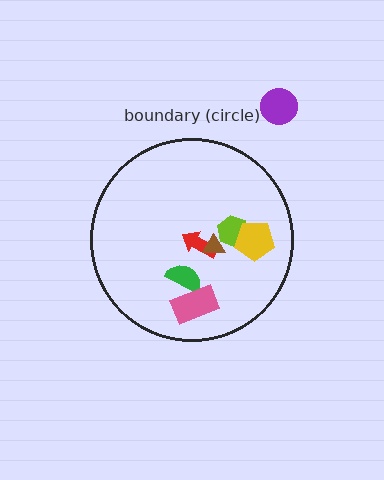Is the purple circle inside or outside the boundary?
Outside.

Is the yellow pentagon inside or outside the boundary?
Inside.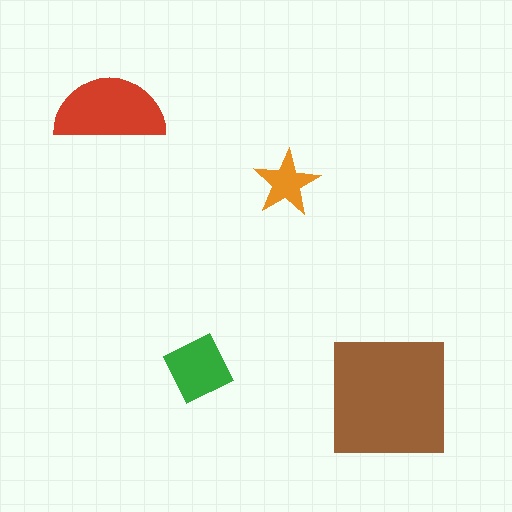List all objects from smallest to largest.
The orange star, the green diamond, the red semicircle, the brown square.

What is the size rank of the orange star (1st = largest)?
4th.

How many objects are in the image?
There are 4 objects in the image.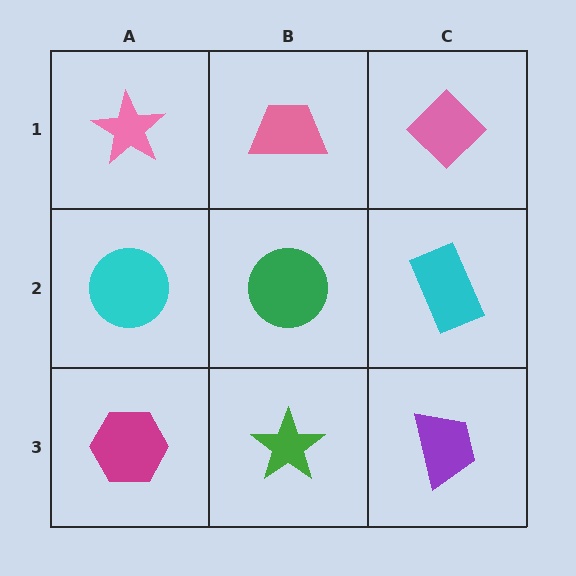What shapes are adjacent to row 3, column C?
A cyan rectangle (row 2, column C), a green star (row 3, column B).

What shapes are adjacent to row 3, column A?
A cyan circle (row 2, column A), a green star (row 3, column B).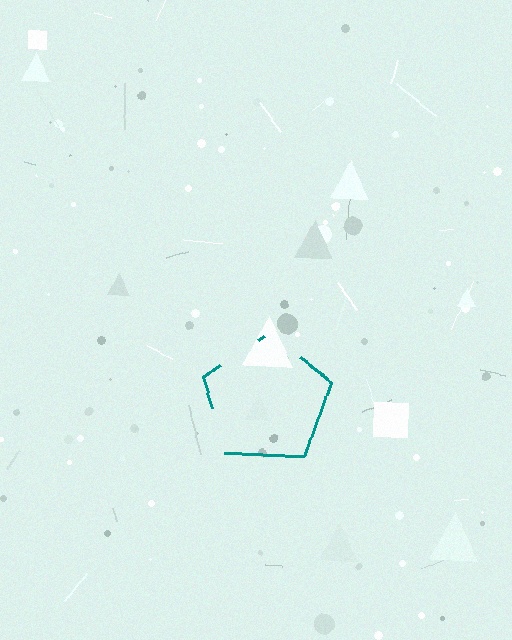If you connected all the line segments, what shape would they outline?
They would outline a pentagon.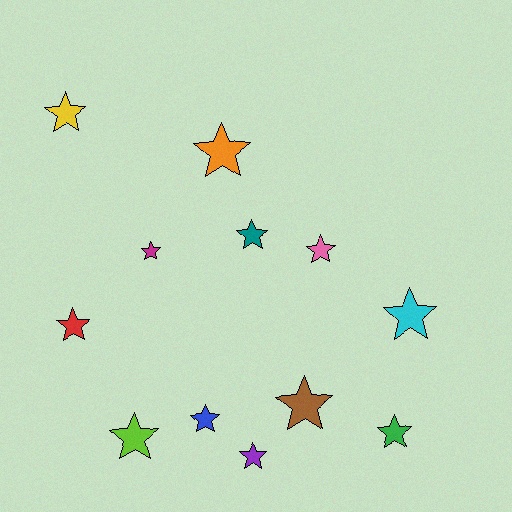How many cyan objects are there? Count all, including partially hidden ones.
There is 1 cyan object.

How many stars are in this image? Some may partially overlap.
There are 12 stars.